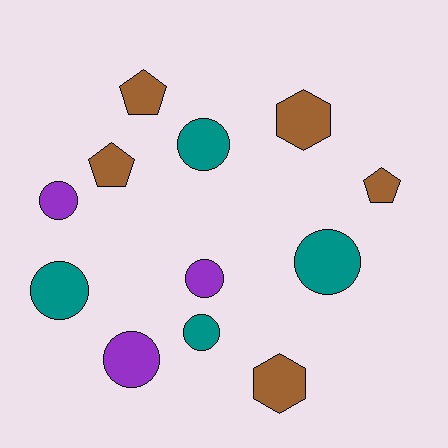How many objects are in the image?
There are 12 objects.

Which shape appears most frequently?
Circle, with 7 objects.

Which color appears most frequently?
Brown, with 5 objects.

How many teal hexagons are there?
There are no teal hexagons.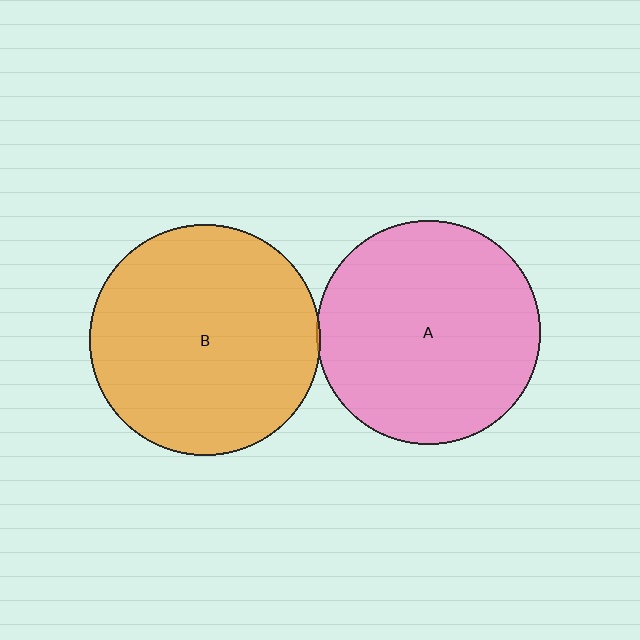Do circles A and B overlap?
Yes.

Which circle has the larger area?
Circle B (orange).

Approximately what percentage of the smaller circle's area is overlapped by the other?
Approximately 5%.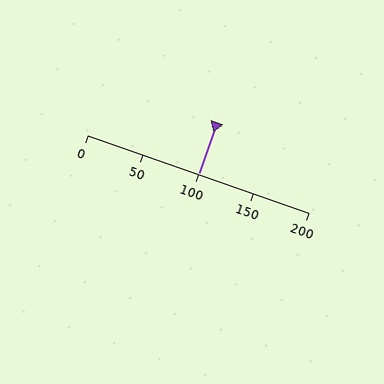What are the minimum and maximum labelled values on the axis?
The axis runs from 0 to 200.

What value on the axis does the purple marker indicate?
The marker indicates approximately 100.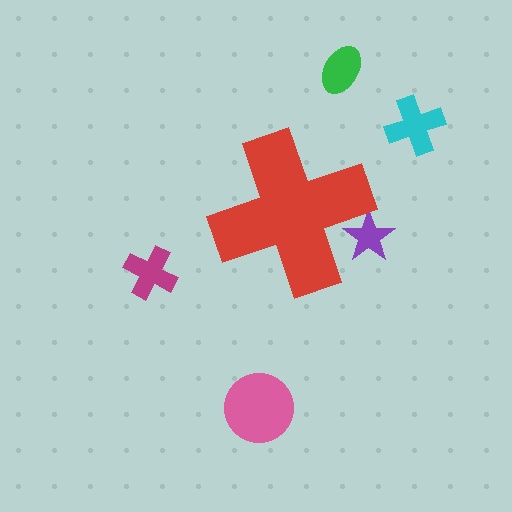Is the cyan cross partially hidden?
No, the cyan cross is fully visible.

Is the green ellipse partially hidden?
No, the green ellipse is fully visible.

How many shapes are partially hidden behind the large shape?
1 shape is partially hidden.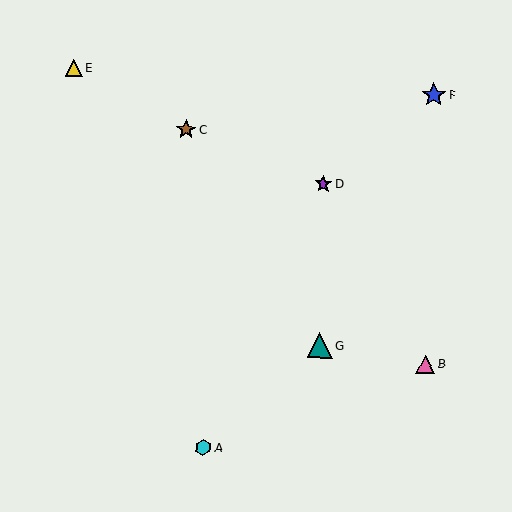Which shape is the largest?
The teal triangle (labeled G) is the largest.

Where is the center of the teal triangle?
The center of the teal triangle is at (320, 346).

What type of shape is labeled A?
Shape A is a cyan hexagon.